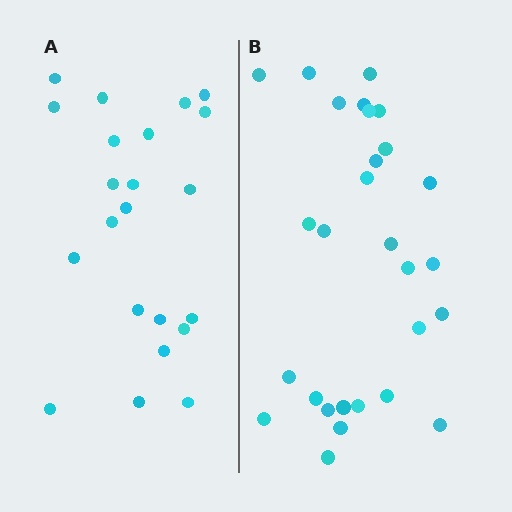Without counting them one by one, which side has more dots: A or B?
Region B (the right region) has more dots.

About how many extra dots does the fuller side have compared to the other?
Region B has about 6 more dots than region A.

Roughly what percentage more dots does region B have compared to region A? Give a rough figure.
About 25% more.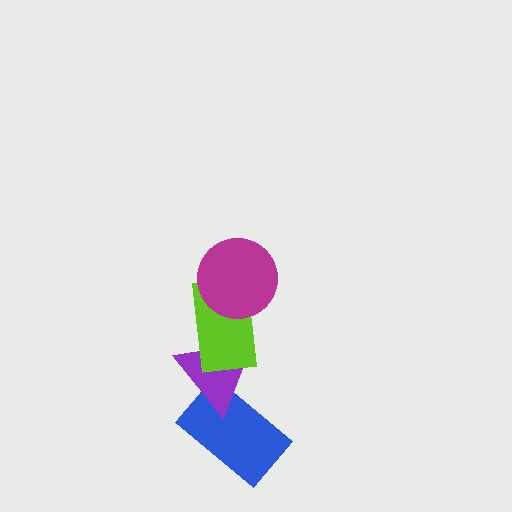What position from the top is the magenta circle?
The magenta circle is 1st from the top.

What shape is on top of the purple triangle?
The lime rectangle is on top of the purple triangle.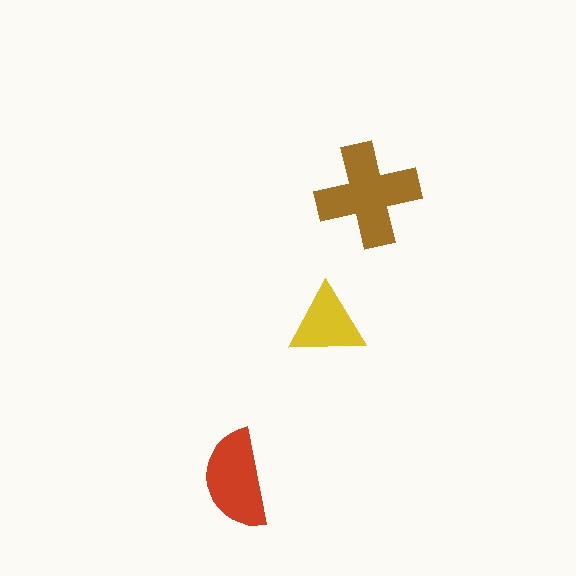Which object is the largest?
The brown cross.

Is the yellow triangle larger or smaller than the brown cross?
Smaller.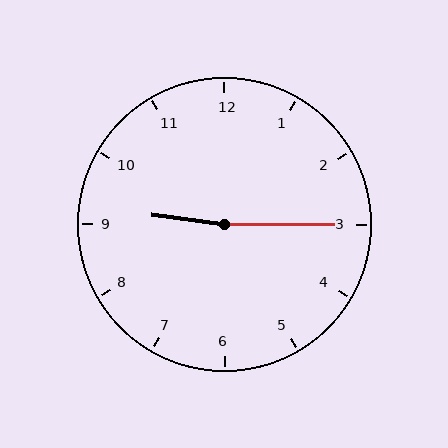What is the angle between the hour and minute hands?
Approximately 172 degrees.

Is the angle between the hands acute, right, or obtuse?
It is obtuse.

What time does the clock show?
9:15.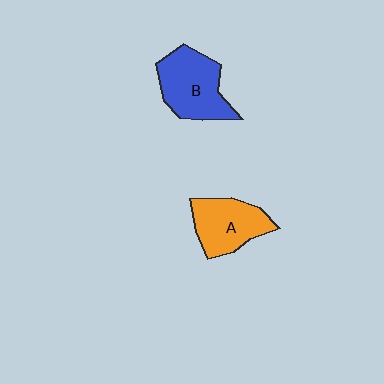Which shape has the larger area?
Shape B (blue).